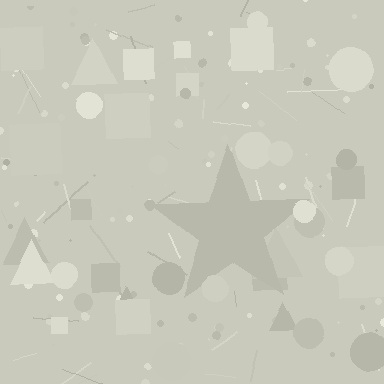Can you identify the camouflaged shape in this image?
The camouflaged shape is a star.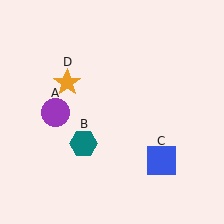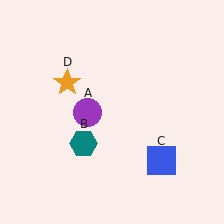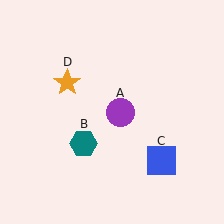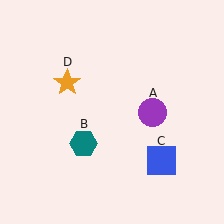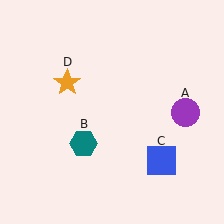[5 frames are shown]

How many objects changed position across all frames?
1 object changed position: purple circle (object A).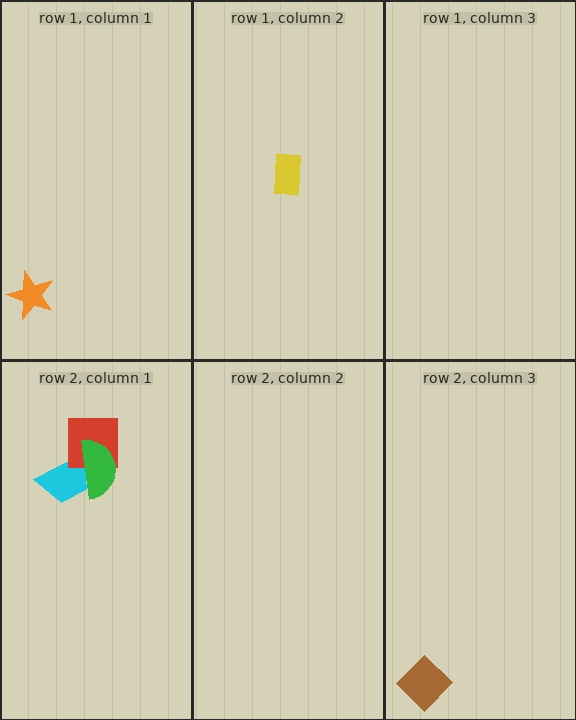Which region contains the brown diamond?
The row 2, column 3 region.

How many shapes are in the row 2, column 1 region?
3.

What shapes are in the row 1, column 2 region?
The yellow rectangle.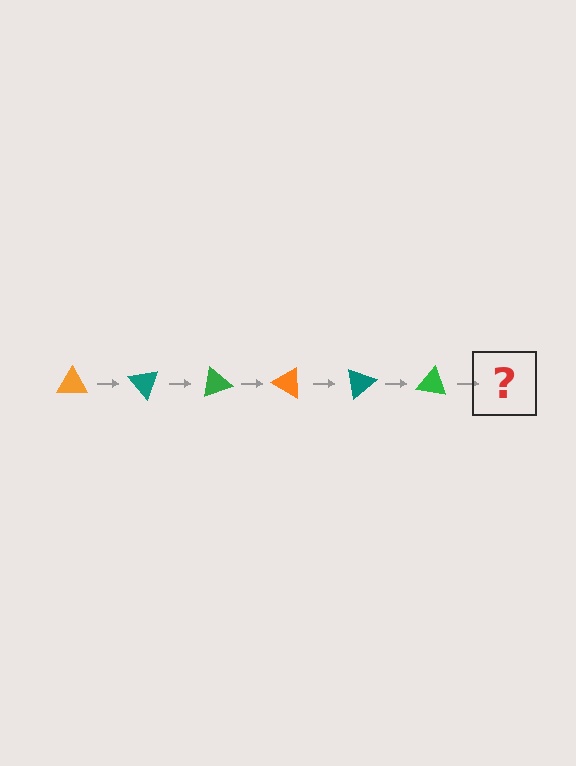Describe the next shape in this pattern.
It should be an orange triangle, rotated 300 degrees from the start.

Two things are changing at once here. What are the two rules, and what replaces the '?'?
The two rules are that it rotates 50 degrees each step and the color cycles through orange, teal, and green. The '?' should be an orange triangle, rotated 300 degrees from the start.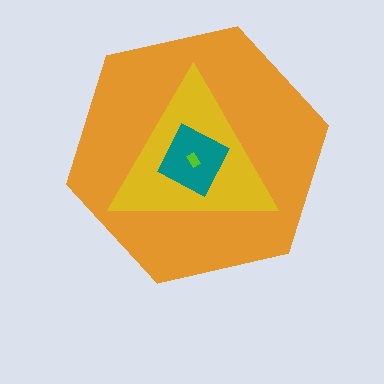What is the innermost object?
The lime rectangle.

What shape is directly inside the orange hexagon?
The yellow triangle.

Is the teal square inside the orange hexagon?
Yes.